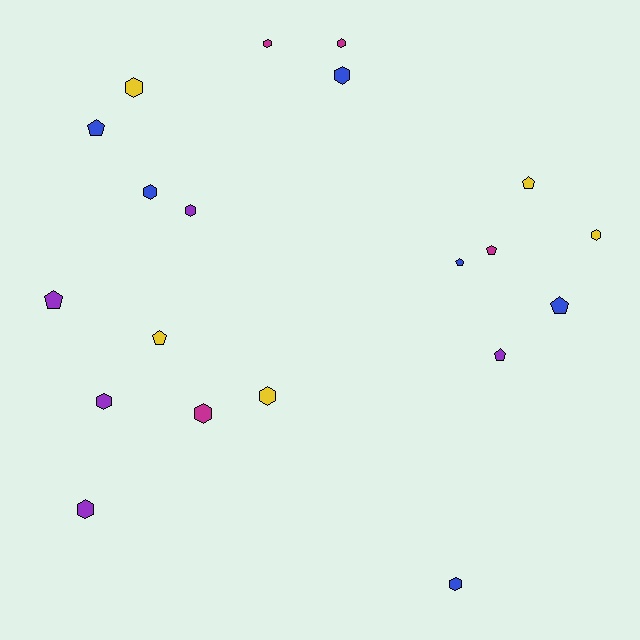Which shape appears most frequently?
Hexagon, with 12 objects.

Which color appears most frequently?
Blue, with 6 objects.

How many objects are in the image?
There are 20 objects.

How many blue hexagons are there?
There are 3 blue hexagons.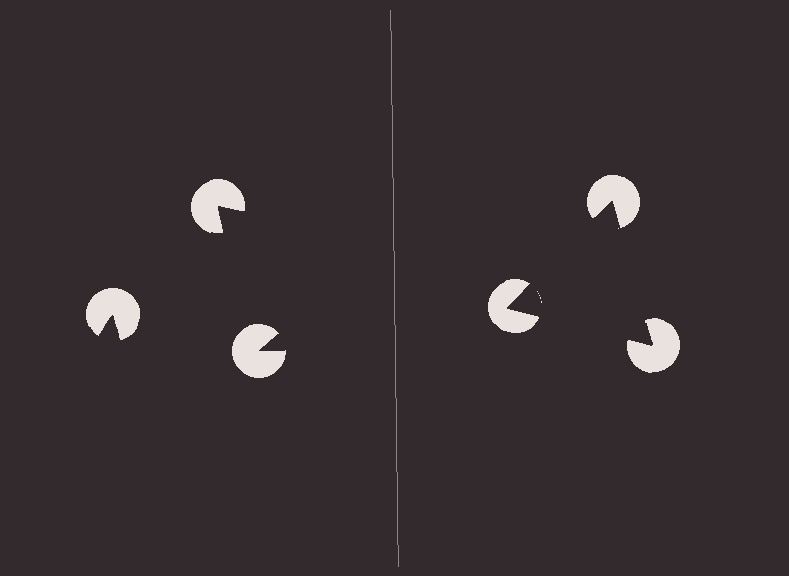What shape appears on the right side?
An illusory triangle.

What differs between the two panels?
The pac-man discs are positioned identically on both sides; only the wedge orientations differ. On the right they align to a triangle; on the left they are misaligned.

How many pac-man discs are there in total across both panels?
6 — 3 on each side.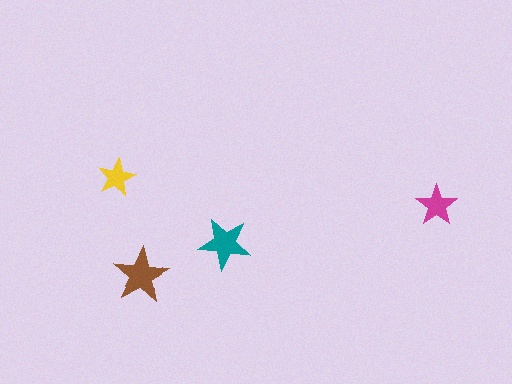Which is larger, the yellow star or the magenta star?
The magenta one.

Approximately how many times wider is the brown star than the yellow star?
About 1.5 times wider.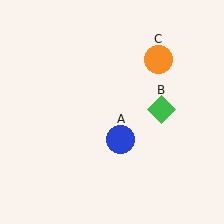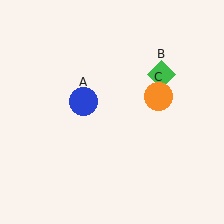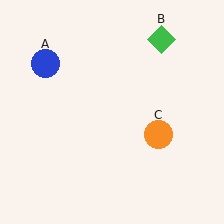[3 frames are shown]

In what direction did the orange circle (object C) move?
The orange circle (object C) moved down.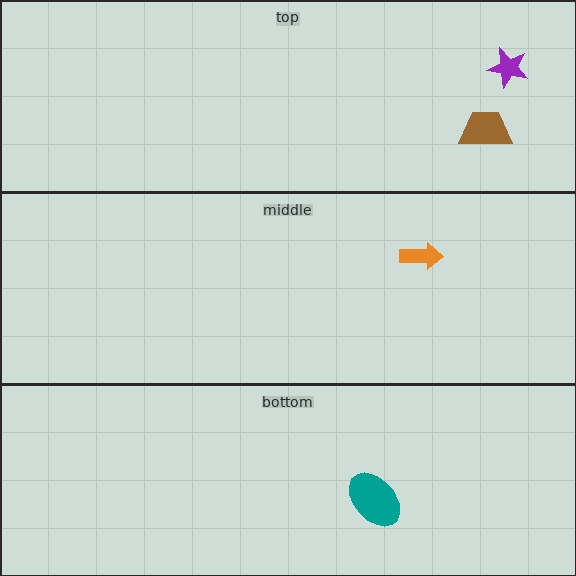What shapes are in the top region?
The brown trapezoid, the purple star.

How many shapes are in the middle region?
1.